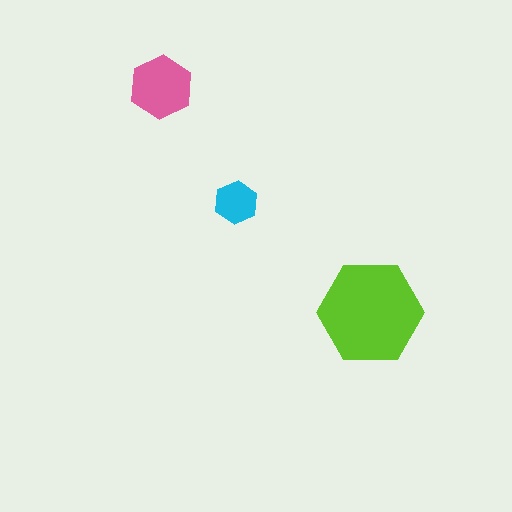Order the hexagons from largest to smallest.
the lime one, the pink one, the cyan one.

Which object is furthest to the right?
The lime hexagon is rightmost.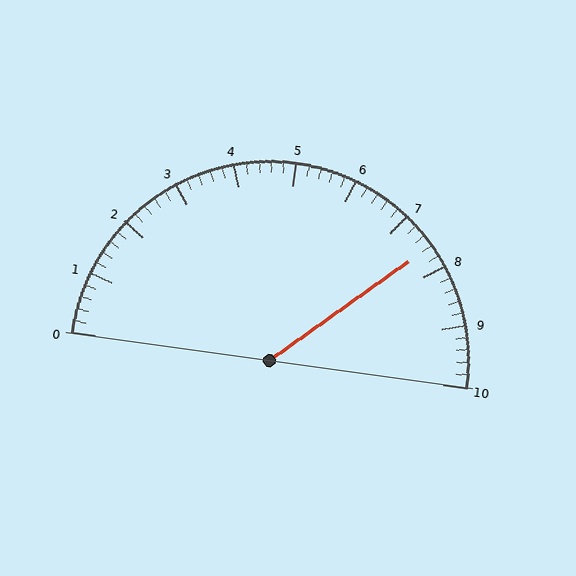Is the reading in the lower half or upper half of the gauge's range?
The reading is in the upper half of the range (0 to 10).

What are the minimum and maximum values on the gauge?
The gauge ranges from 0 to 10.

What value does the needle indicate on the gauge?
The needle indicates approximately 7.6.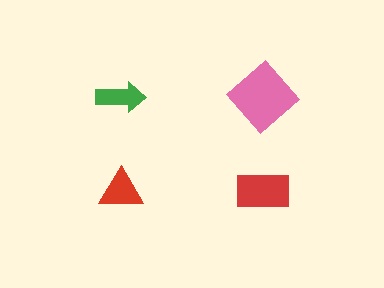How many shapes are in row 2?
2 shapes.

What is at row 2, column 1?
A red triangle.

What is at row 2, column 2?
A red rectangle.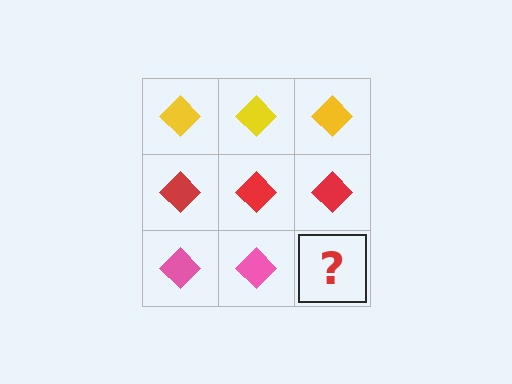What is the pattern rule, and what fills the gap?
The rule is that each row has a consistent color. The gap should be filled with a pink diamond.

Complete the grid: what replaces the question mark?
The question mark should be replaced with a pink diamond.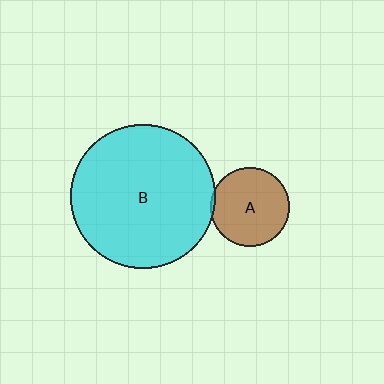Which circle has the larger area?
Circle B (cyan).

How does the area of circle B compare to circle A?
Approximately 3.3 times.